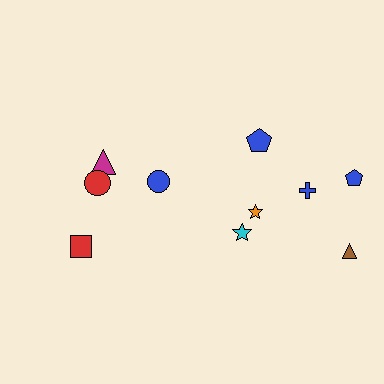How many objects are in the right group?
There are 6 objects.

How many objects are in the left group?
There are 4 objects.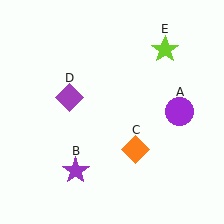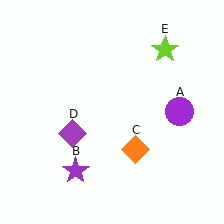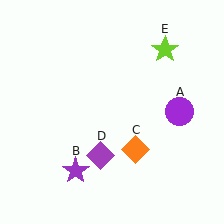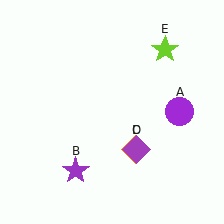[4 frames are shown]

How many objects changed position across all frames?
1 object changed position: purple diamond (object D).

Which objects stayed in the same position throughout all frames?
Purple circle (object A) and purple star (object B) and orange diamond (object C) and lime star (object E) remained stationary.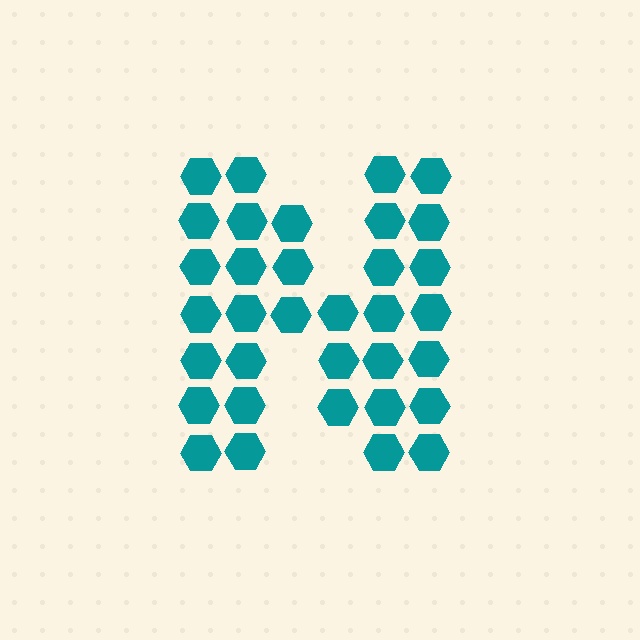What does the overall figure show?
The overall figure shows the letter N.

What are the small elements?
The small elements are hexagons.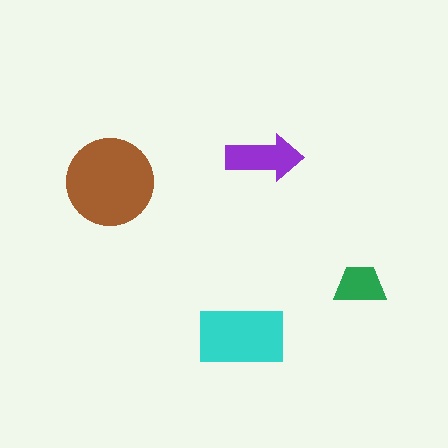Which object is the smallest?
The green trapezoid.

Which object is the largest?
The brown circle.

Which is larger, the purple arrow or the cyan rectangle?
The cyan rectangle.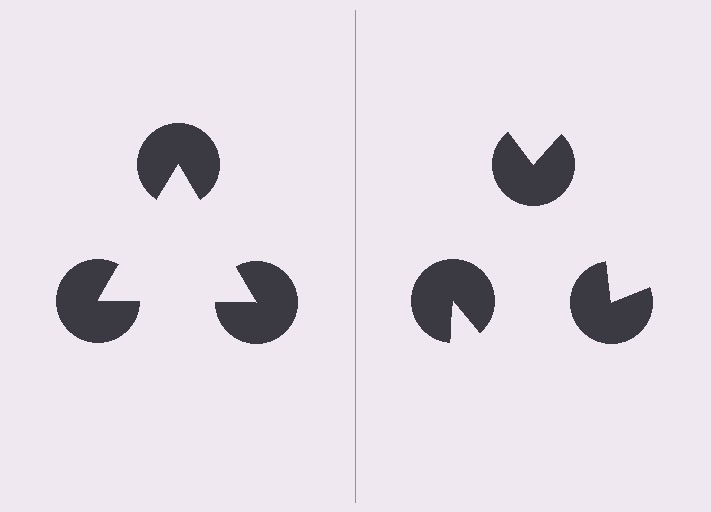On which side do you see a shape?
An illusory triangle appears on the left side. On the right side the wedge cuts are rotated, so no coherent shape forms.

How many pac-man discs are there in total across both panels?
6 — 3 on each side.